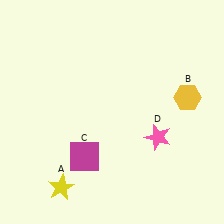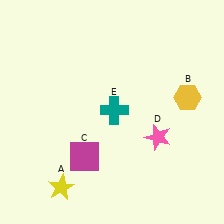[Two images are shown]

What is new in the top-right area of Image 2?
A teal cross (E) was added in the top-right area of Image 2.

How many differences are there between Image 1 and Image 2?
There is 1 difference between the two images.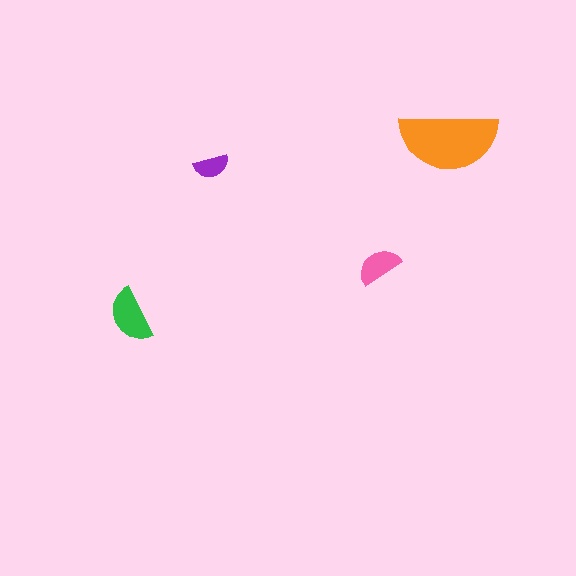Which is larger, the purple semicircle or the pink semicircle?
The pink one.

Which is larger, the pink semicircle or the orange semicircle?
The orange one.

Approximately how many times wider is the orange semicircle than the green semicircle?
About 2 times wider.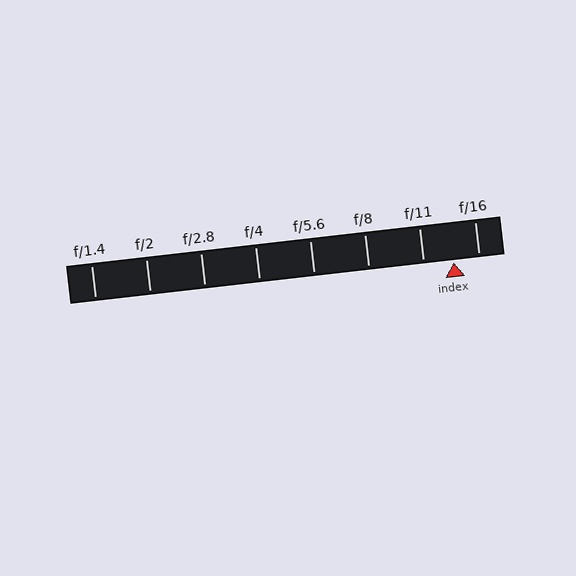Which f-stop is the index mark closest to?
The index mark is closest to f/16.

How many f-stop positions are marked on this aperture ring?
There are 8 f-stop positions marked.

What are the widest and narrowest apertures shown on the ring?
The widest aperture shown is f/1.4 and the narrowest is f/16.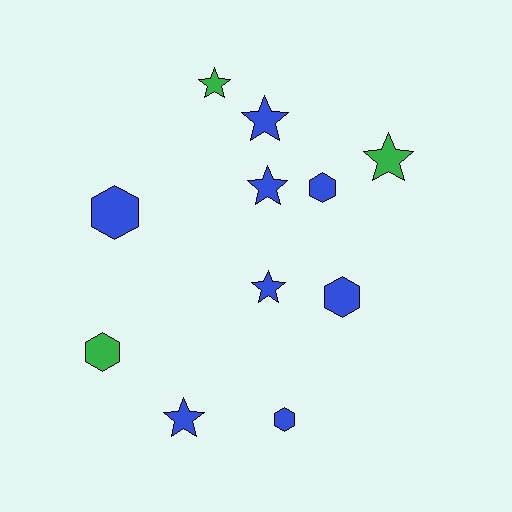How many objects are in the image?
There are 11 objects.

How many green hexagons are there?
There is 1 green hexagon.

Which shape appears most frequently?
Star, with 6 objects.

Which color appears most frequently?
Blue, with 8 objects.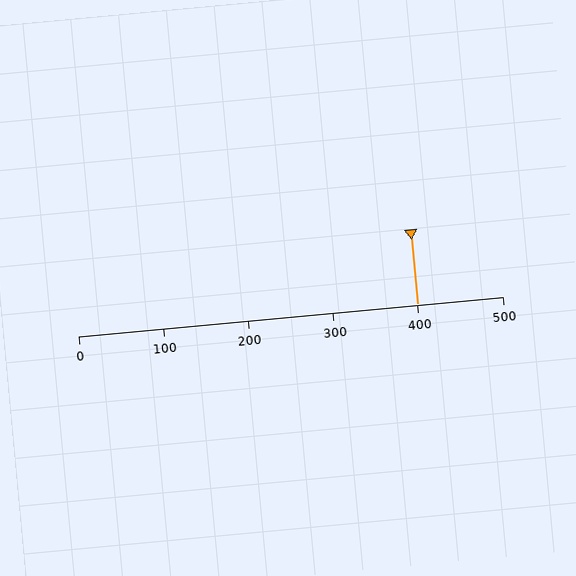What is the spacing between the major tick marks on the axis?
The major ticks are spaced 100 apart.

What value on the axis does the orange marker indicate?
The marker indicates approximately 400.